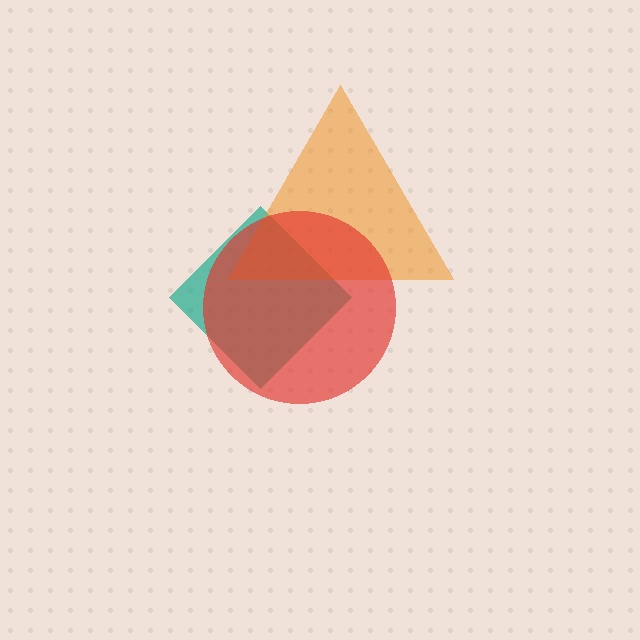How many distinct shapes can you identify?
There are 3 distinct shapes: a teal diamond, an orange triangle, a red circle.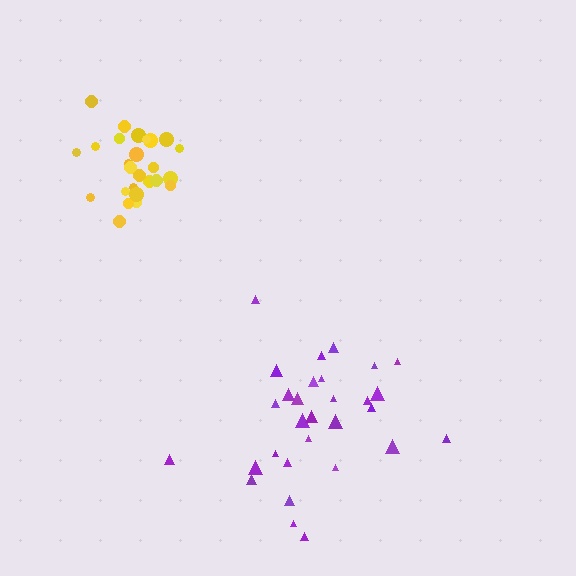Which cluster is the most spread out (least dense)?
Purple.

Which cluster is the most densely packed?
Yellow.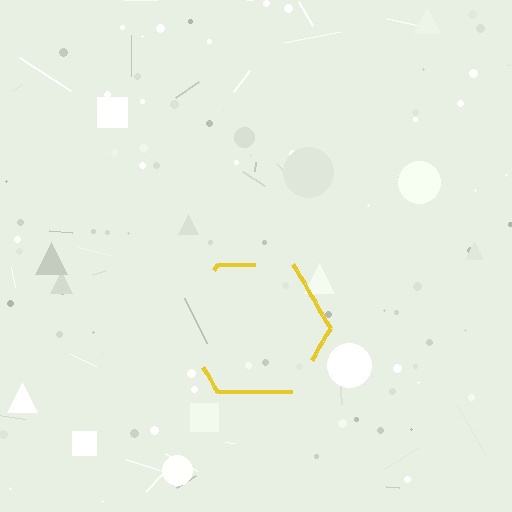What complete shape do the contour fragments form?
The contour fragments form a hexagon.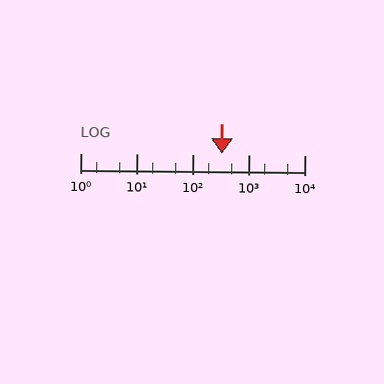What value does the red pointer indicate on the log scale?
The pointer indicates approximately 330.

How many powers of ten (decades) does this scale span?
The scale spans 4 decades, from 1 to 10000.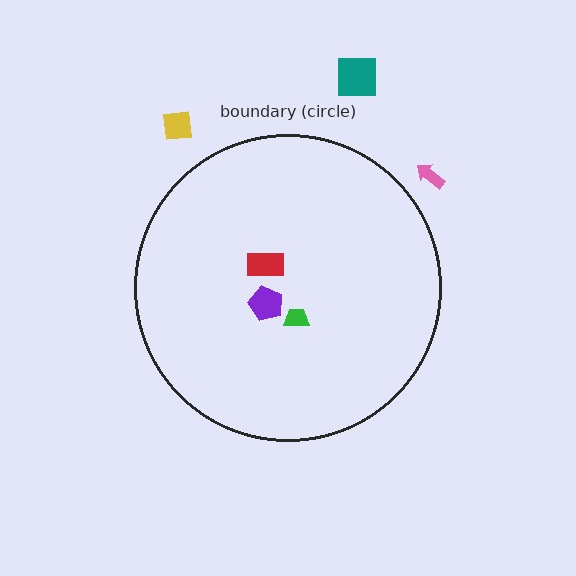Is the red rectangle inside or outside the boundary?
Inside.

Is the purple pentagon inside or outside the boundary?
Inside.